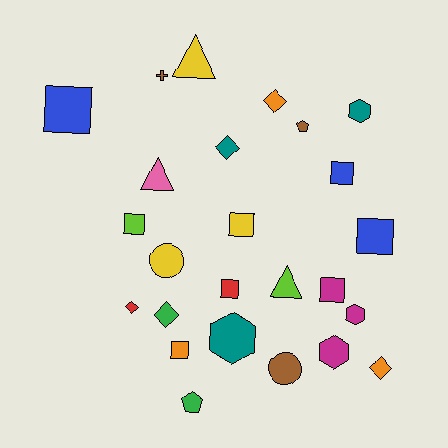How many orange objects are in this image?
There are 3 orange objects.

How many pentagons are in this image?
There are 2 pentagons.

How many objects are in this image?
There are 25 objects.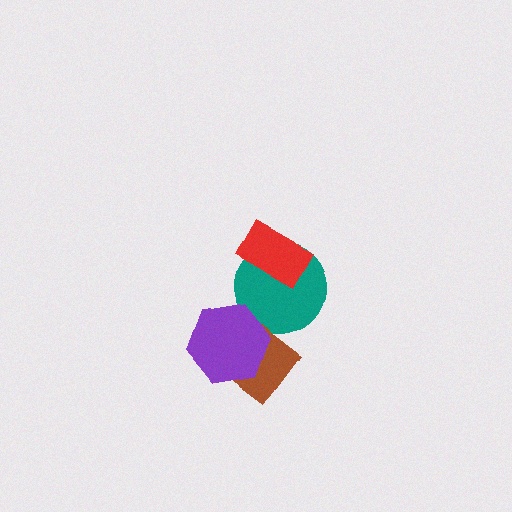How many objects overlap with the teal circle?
2 objects overlap with the teal circle.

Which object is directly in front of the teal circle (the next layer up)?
The red rectangle is directly in front of the teal circle.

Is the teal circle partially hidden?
Yes, it is partially covered by another shape.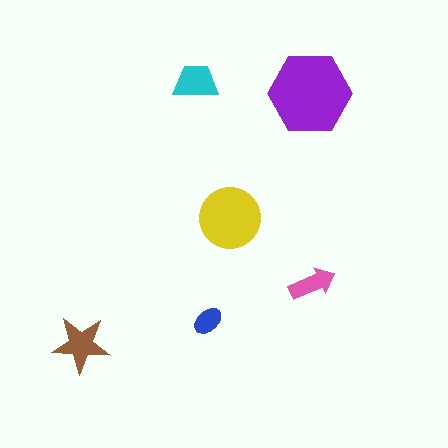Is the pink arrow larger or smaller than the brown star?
Smaller.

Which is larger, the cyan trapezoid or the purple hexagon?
The purple hexagon.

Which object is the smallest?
The blue ellipse.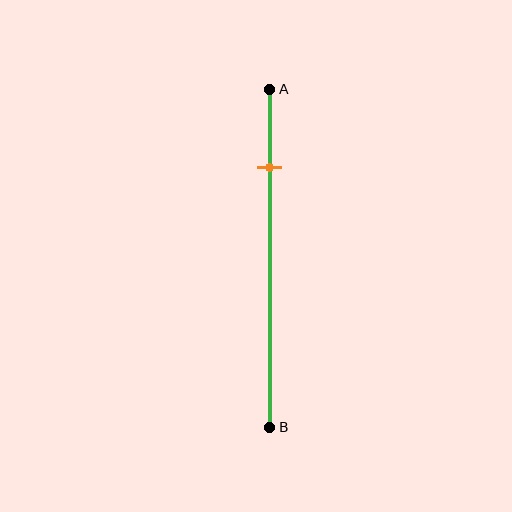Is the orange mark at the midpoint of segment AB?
No, the mark is at about 25% from A, not at the 50% midpoint.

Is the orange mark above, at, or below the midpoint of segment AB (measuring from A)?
The orange mark is above the midpoint of segment AB.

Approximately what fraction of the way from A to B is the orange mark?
The orange mark is approximately 25% of the way from A to B.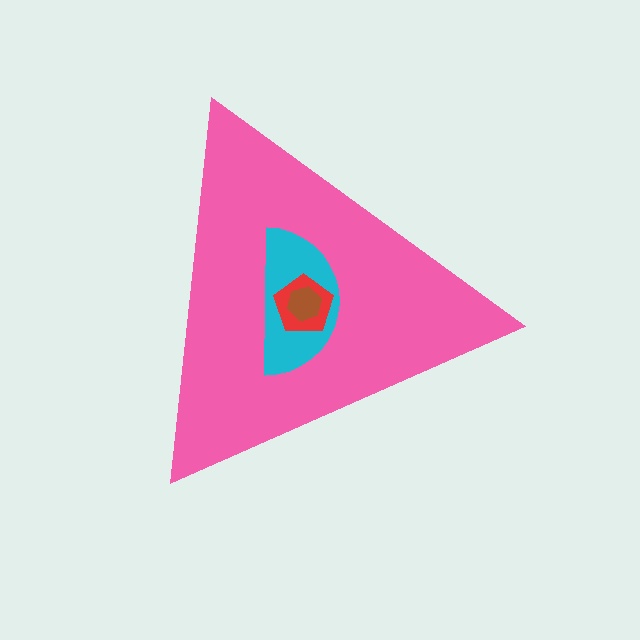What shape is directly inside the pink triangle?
The cyan semicircle.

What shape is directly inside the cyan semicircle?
The red pentagon.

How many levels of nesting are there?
4.